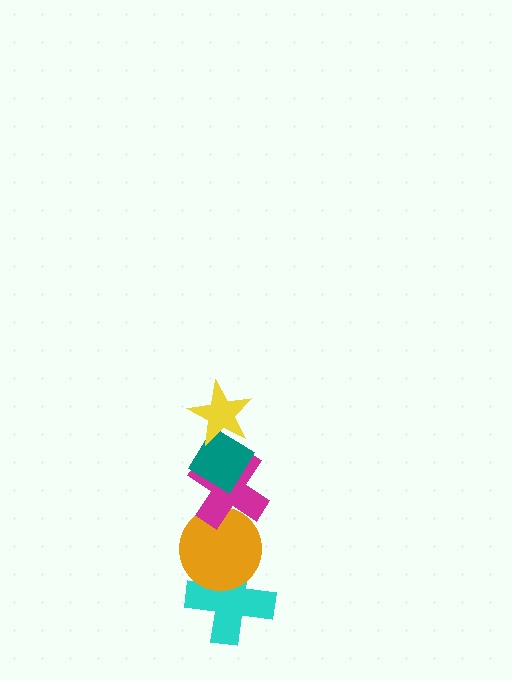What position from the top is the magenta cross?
The magenta cross is 3rd from the top.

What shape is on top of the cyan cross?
The orange circle is on top of the cyan cross.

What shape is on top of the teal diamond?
The yellow star is on top of the teal diamond.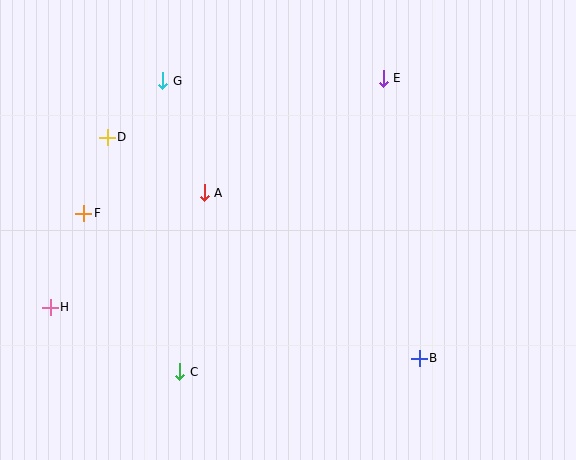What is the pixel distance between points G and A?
The distance between G and A is 119 pixels.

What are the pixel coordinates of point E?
Point E is at (383, 78).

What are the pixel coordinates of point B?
Point B is at (419, 358).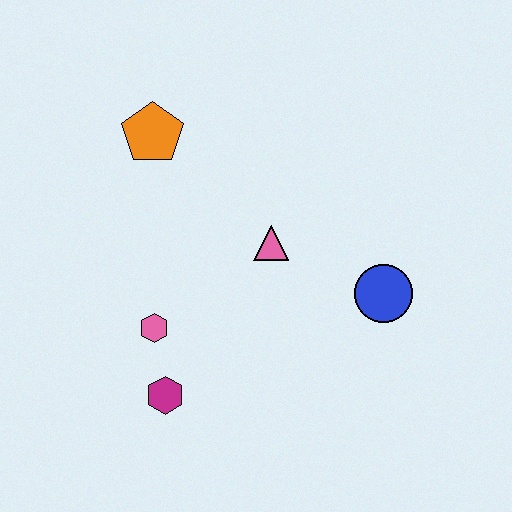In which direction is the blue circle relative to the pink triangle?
The blue circle is to the right of the pink triangle.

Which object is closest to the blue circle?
The pink triangle is closest to the blue circle.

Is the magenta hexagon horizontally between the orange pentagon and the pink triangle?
Yes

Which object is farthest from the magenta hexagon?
The orange pentagon is farthest from the magenta hexagon.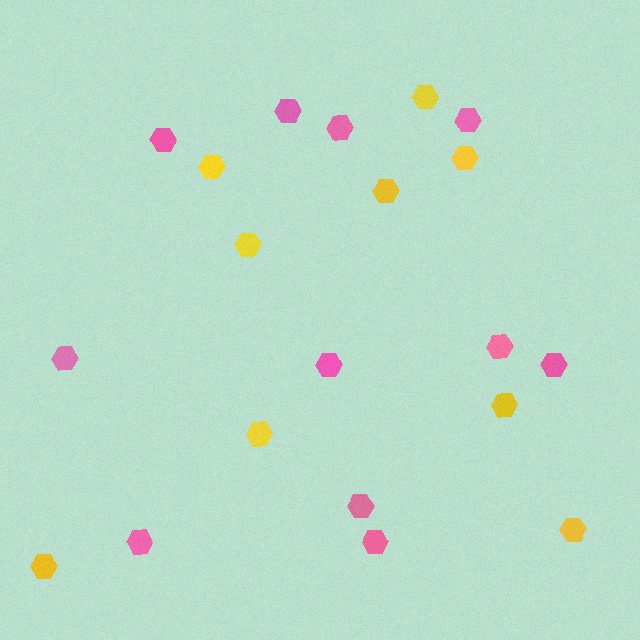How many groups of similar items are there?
There are 2 groups: one group of yellow hexagons (9) and one group of pink hexagons (11).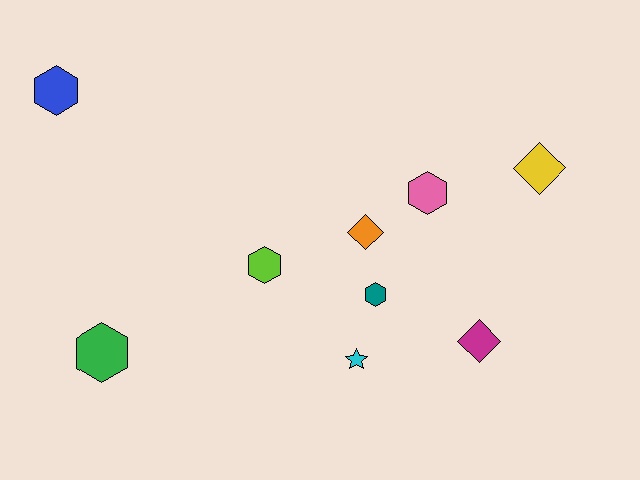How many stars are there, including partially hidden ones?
There is 1 star.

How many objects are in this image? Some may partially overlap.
There are 9 objects.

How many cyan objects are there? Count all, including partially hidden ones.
There is 1 cyan object.